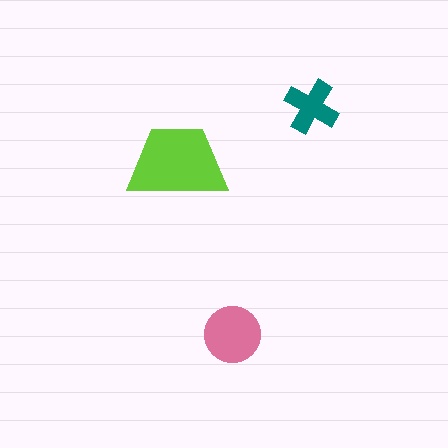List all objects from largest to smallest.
The lime trapezoid, the pink circle, the teal cross.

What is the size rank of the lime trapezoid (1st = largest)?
1st.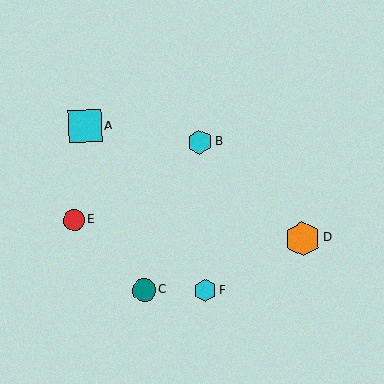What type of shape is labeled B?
Shape B is a cyan hexagon.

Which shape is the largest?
The orange hexagon (labeled D) is the largest.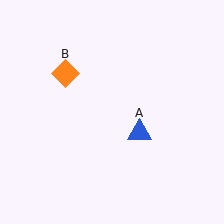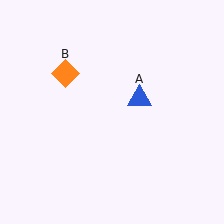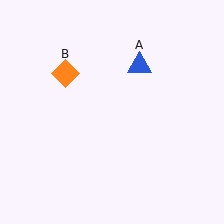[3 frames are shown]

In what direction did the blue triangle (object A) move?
The blue triangle (object A) moved up.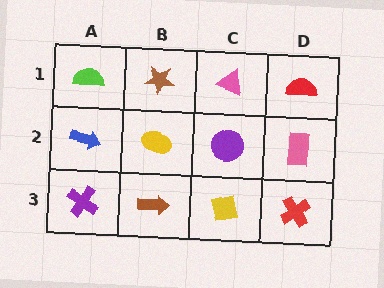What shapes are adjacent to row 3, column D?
A pink rectangle (row 2, column D), a yellow square (row 3, column C).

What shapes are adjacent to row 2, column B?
A brown star (row 1, column B), a brown arrow (row 3, column B), a blue arrow (row 2, column A), a purple circle (row 2, column C).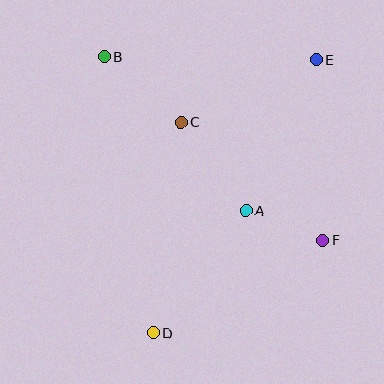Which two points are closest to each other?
Points A and F are closest to each other.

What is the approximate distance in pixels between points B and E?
The distance between B and E is approximately 212 pixels.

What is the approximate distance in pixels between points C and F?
The distance between C and F is approximately 185 pixels.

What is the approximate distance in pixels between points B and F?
The distance between B and F is approximately 285 pixels.